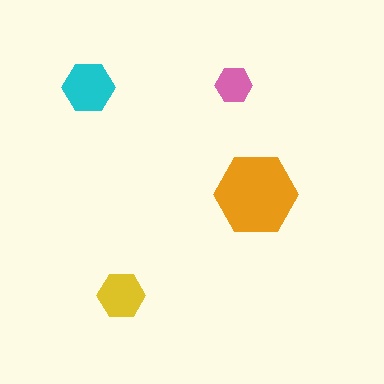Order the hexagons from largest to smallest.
the orange one, the cyan one, the yellow one, the pink one.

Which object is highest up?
The pink hexagon is topmost.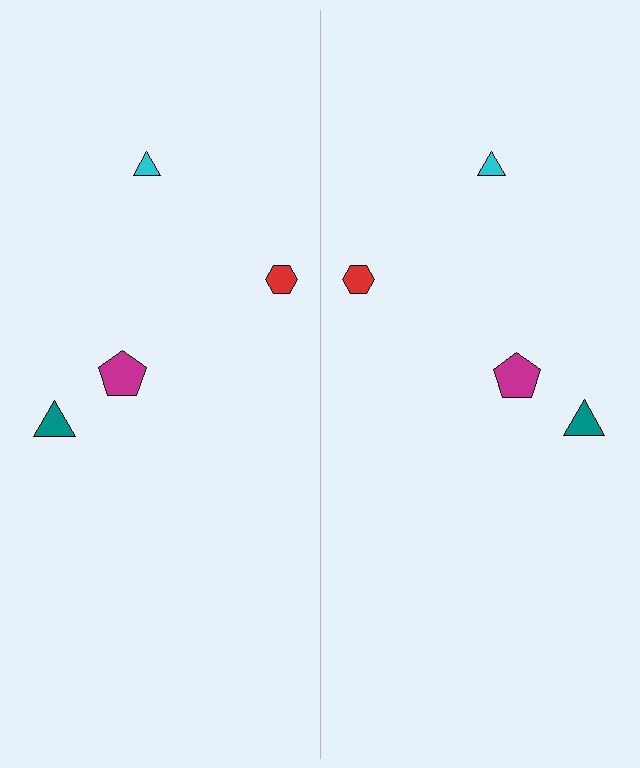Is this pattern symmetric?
Yes, this pattern has bilateral (reflection) symmetry.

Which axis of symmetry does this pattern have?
The pattern has a vertical axis of symmetry running through the center of the image.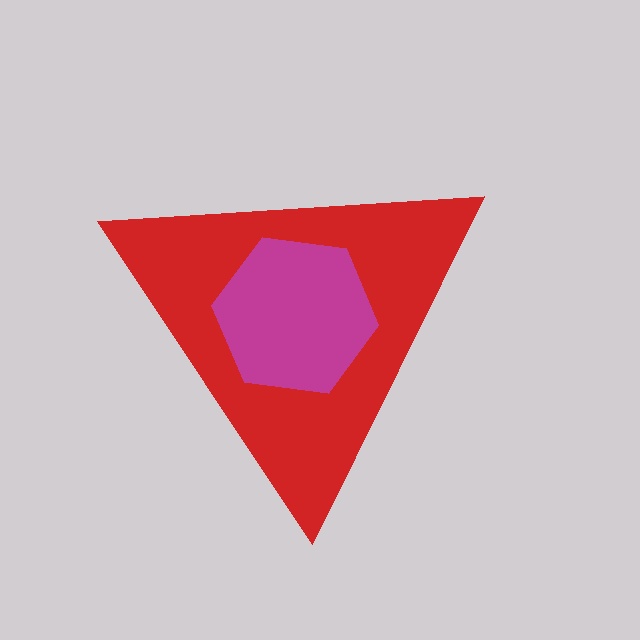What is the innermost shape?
The magenta hexagon.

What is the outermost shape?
The red triangle.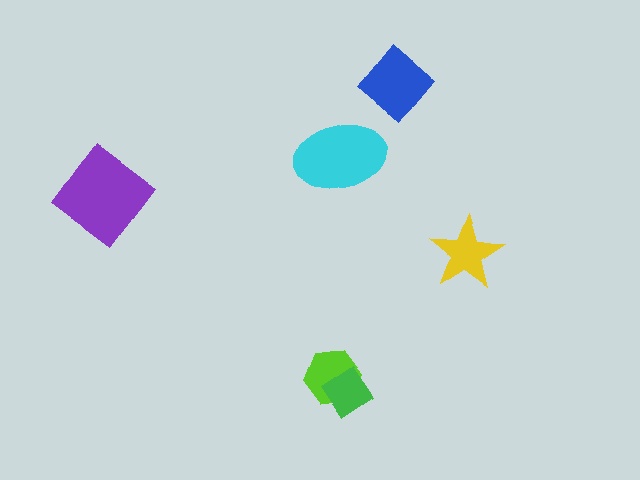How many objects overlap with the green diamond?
1 object overlaps with the green diamond.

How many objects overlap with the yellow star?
0 objects overlap with the yellow star.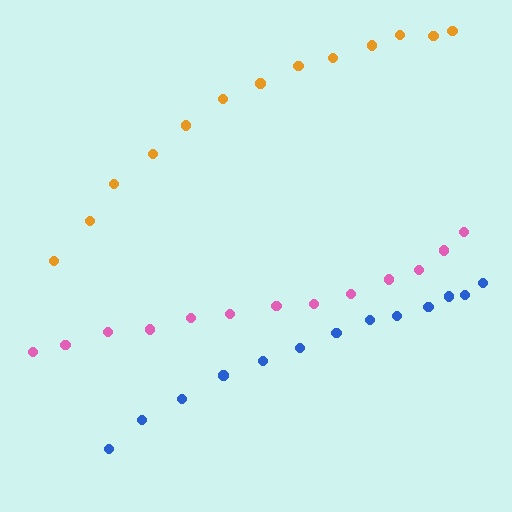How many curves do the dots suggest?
There are 3 distinct paths.